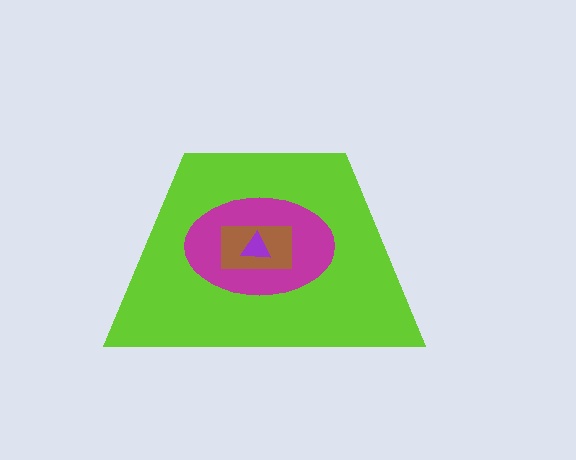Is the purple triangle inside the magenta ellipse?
Yes.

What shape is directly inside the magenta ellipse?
The brown rectangle.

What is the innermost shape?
The purple triangle.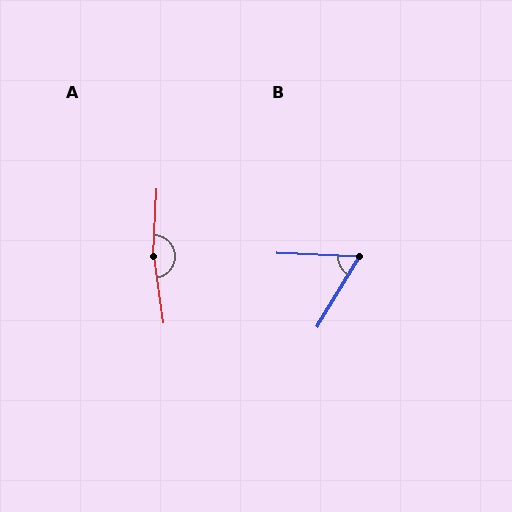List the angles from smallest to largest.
B (61°), A (169°).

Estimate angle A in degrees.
Approximately 169 degrees.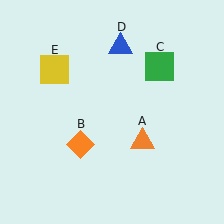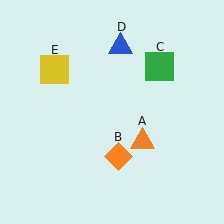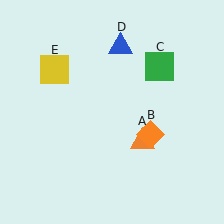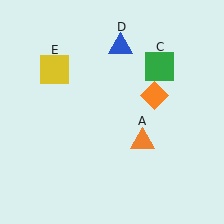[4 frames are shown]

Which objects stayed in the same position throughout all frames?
Orange triangle (object A) and green square (object C) and blue triangle (object D) and yellow square (object E) remained stationary.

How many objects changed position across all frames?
1 object changed position: orange diamond (object B).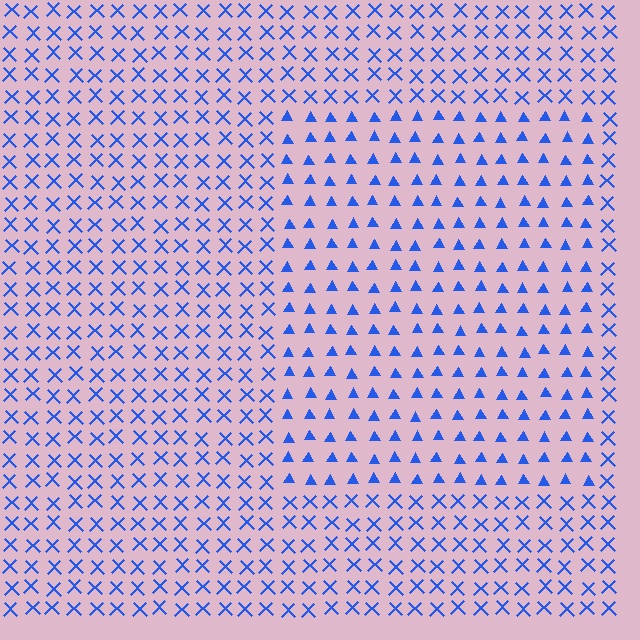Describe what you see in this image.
The image is filled with small blue elements arranged in a uniform grid. A rectangle-shaped region contains triangles, while the surrounding area contains X marks. The boundary is defined purely by the change in element shape.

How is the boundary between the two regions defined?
The boundary is defined by a change in element shape: triangles inside vs. X marks outside. All elements share the same color and spacing.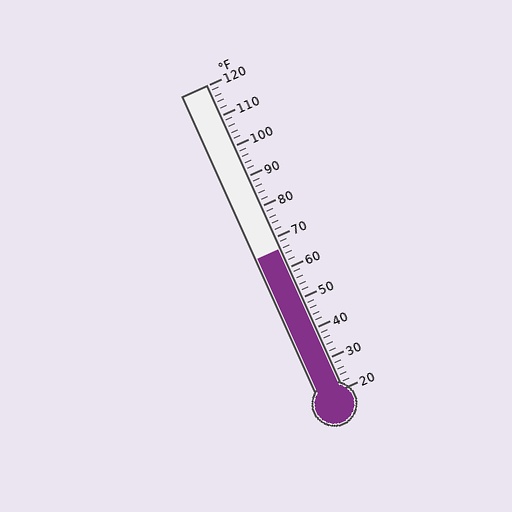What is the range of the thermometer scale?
The thermometer scale ranges from 20°F to 120°F.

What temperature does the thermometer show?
The thermometer shows approximately 66°F.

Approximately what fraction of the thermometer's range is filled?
The thermometer is filled to approximately 45% of its range.